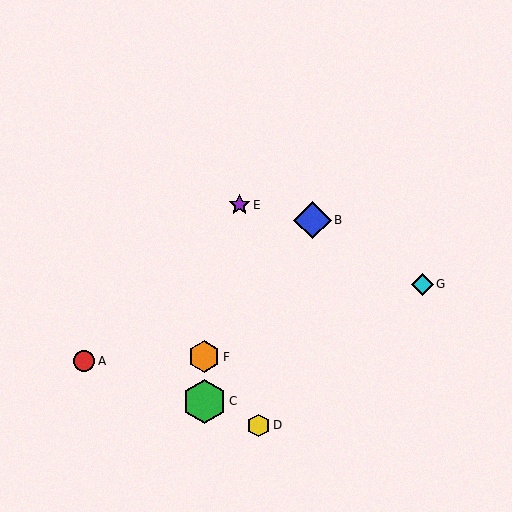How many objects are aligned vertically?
2 objects (C, F) are aligned vertically.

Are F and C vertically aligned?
Yes, both are at x≈204.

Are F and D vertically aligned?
No, F is at x≈204 and D is at x≈259.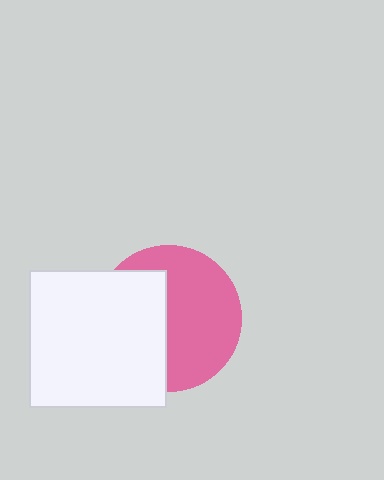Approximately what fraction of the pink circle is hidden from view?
Roughly 44% of the pink circle is hidden behind the white square.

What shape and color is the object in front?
The object in front is a white square.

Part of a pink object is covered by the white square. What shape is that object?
It is a circle.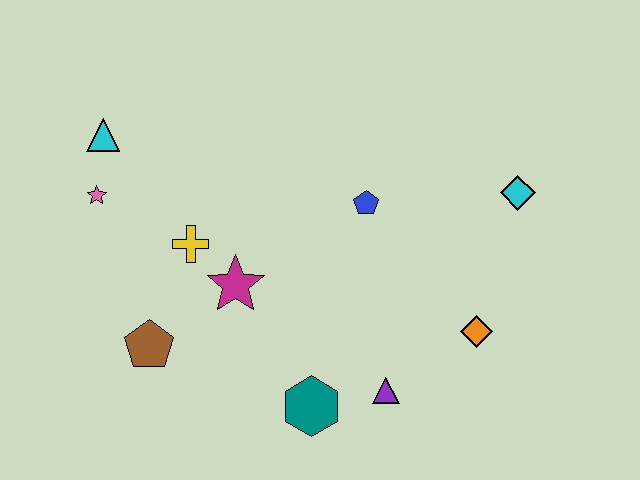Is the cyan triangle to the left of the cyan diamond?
Yes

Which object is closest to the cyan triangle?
The pink star is closest to the cyan triangle.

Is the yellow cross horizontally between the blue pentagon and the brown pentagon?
Yes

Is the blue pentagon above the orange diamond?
Yes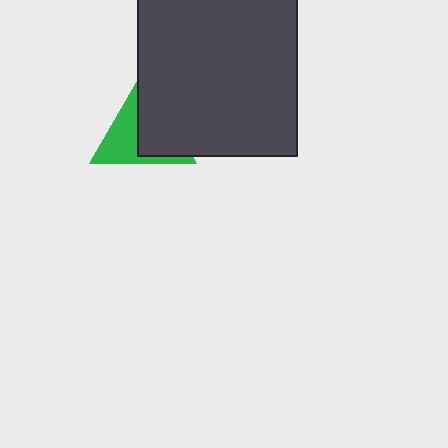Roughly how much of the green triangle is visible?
About half of it is visible (roughly 47%).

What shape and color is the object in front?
The object in front is a dark gray square.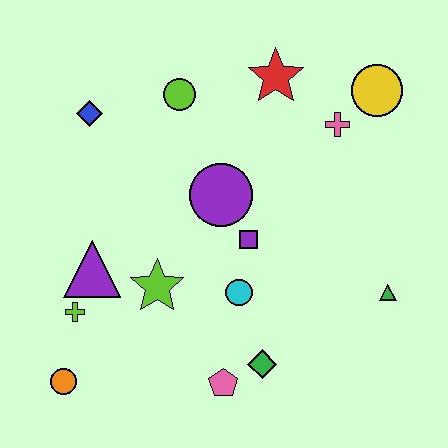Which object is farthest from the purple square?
The orange circle is farthest from the purple square.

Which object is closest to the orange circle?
The lime cross is closest to the orange circle.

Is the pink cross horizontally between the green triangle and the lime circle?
Yes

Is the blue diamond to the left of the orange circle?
No